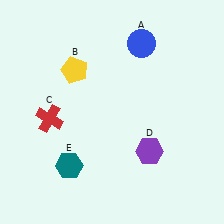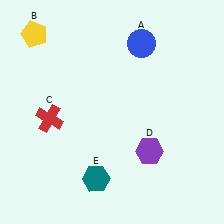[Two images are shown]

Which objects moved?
The objects that moved are: the yellow pentagon (B), the teal hexagon (E).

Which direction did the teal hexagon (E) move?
The teal hexagon (E) moved right.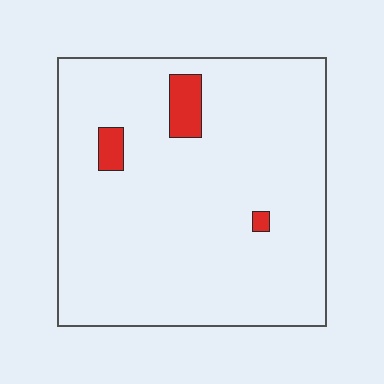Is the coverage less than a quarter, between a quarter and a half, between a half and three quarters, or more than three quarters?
Less than a quarter.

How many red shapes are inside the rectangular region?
3.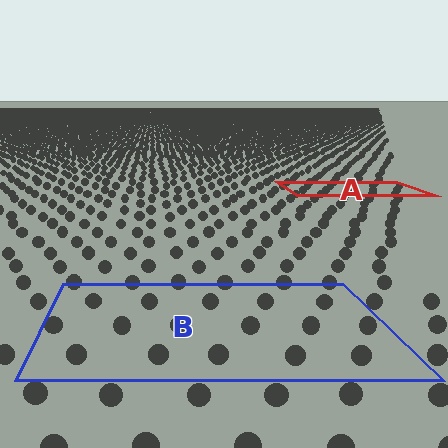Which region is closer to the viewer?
Region B is closer. The texture elements there are larger and more spread out.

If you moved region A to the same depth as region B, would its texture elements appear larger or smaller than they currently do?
They would appear larger. At a closer depth, the same texture elements are projected at a bigger on-screen size.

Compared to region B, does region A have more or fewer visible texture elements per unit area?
Region A has more texture elements per unit area — they are packed more densely because it is farther away.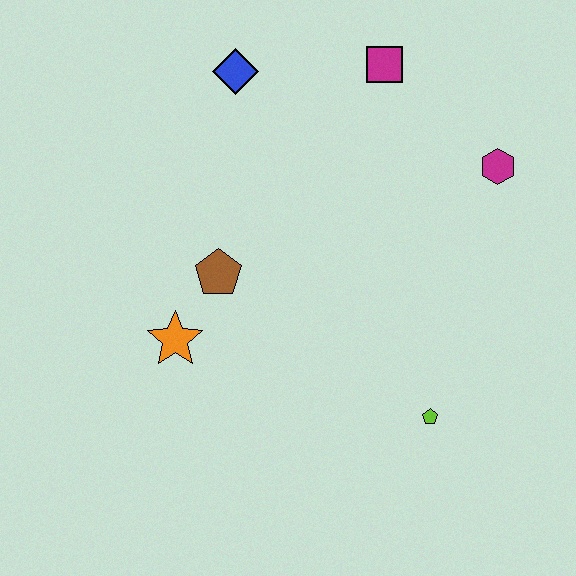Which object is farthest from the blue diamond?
The lime pentagon is farthest from the blue diamond.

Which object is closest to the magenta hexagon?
The magenta square is closest to the magenta hexagon.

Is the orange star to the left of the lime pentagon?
Yes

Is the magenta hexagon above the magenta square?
No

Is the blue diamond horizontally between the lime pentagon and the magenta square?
No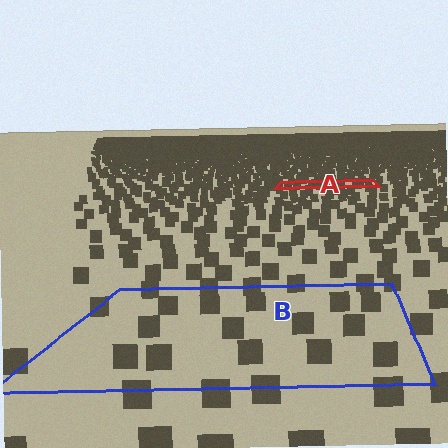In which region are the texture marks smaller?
The texture marks are smaller in region A, because it is farther away.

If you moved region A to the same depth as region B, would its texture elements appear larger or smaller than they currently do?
They would appear larger. At a closer depth, the same texture elements are projected at a bigger on-screen size.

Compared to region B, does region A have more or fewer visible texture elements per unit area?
Region A has more texture elements per unit area — they are packed more densely because it is farther away.